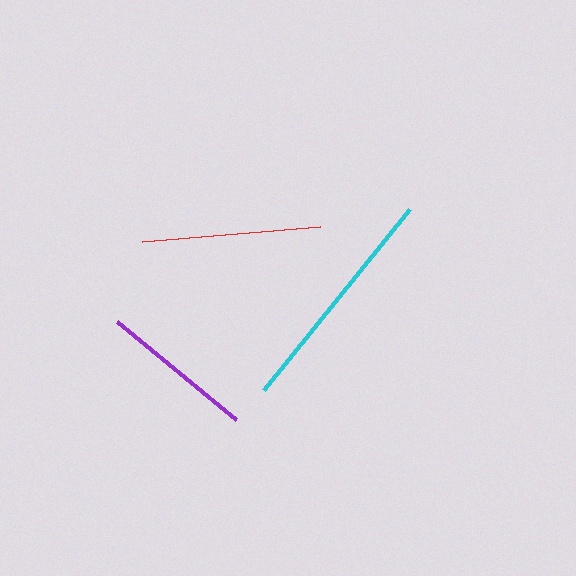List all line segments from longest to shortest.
From longest to shortest: cyan, red, purple.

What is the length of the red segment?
The red segment is approximately 178 pixels long.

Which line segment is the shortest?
The purple line is the shortest at approximately 154 pixels.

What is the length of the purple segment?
The purple segment is approximately 154 pixels long.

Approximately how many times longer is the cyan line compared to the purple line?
The cyan line is approximately 1.5 times the length of the purple line.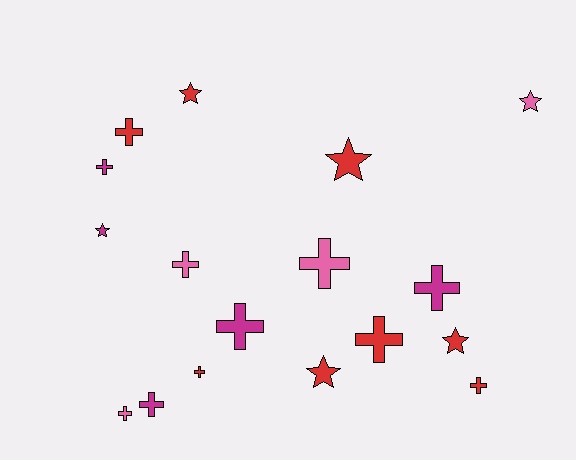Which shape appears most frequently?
Cross, with 11 objects.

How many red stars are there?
There are 4 red stars.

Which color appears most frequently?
Red, with 8 objects.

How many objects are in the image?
There are 17 objects.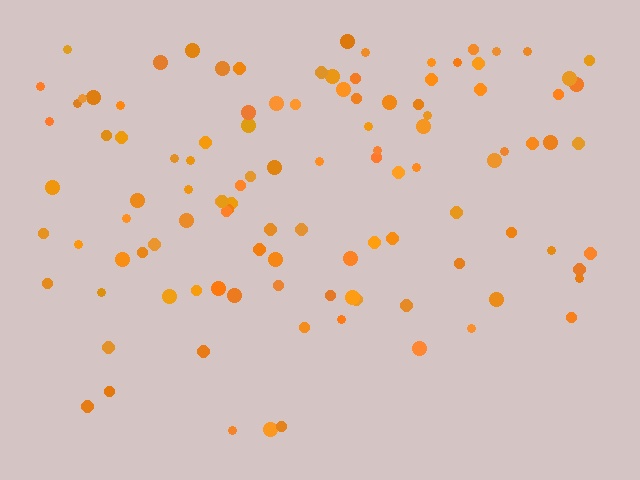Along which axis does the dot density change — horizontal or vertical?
Vertical.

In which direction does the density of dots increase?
From bottom to top, with the top side densest.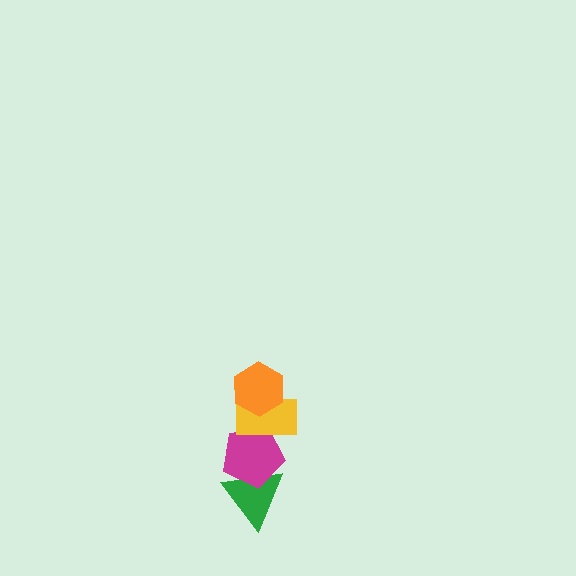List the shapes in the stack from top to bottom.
From top to bottom: the orange hexagon, the yellow rectangle, the magenta pentagon, the green triangle.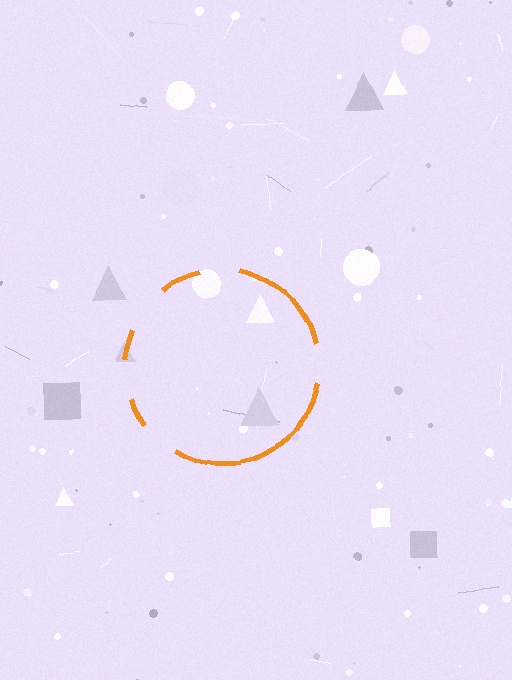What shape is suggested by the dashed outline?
The dashed outline suggests a circle.